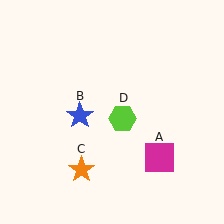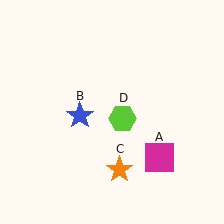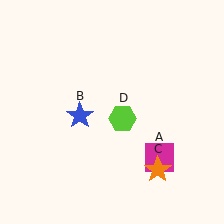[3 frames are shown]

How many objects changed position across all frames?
1 object changed position: orange star (object C).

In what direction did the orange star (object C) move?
The orange star (object C) moved right.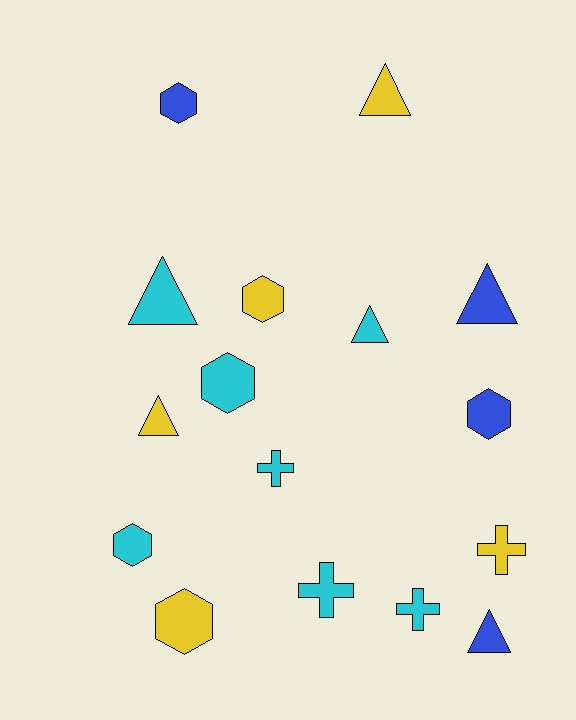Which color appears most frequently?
Cyan, with 7 objects.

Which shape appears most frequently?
Triangle, with 6 objects.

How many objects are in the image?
There are 16 objects.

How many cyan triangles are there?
There are 2 cyan triangles.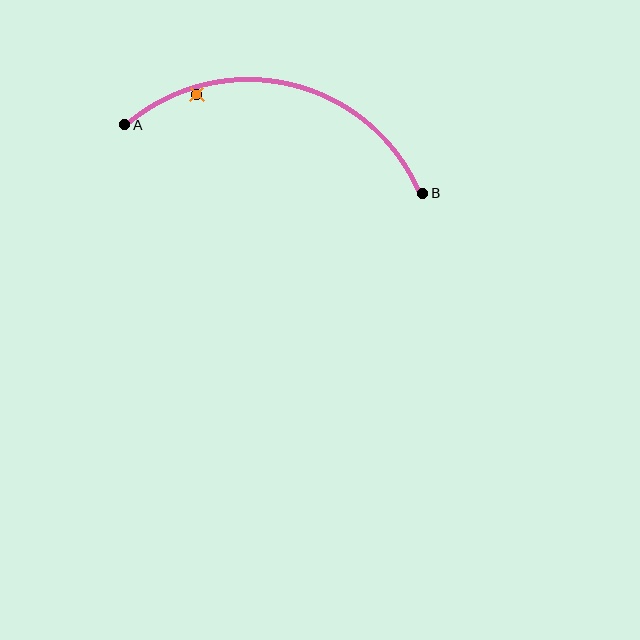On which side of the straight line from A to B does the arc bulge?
The arc bulges above the straight line connecting A and B.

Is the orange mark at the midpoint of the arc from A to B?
No — the orange mark does not lie on the arc at all. It sits slightly inside the curve.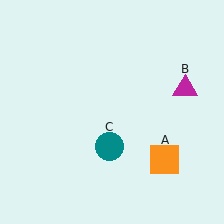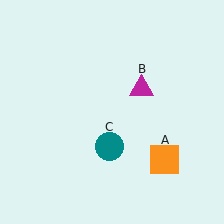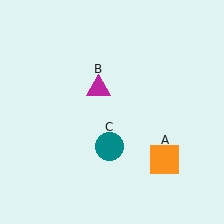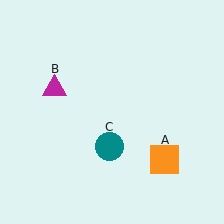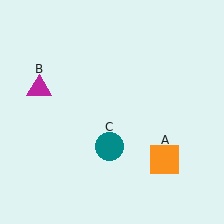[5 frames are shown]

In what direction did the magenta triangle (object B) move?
The magenta triangle (object B) moved left.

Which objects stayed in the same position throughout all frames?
Orange square (object A) and teal circle (object C) remained stationary.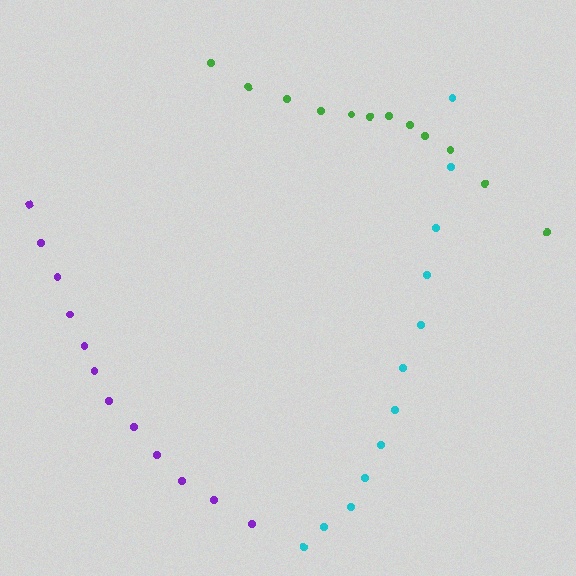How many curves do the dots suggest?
There are 3 distinct paths.